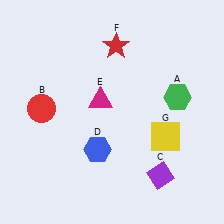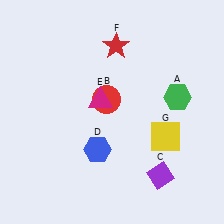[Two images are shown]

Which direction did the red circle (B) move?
The red circle (B) moved right.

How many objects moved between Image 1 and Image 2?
1 object moved between the two images.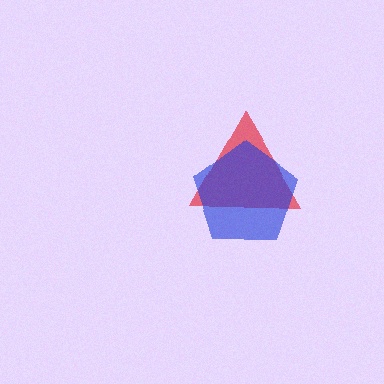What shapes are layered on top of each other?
The layered shapes are: a red triangle, a blue pentagon.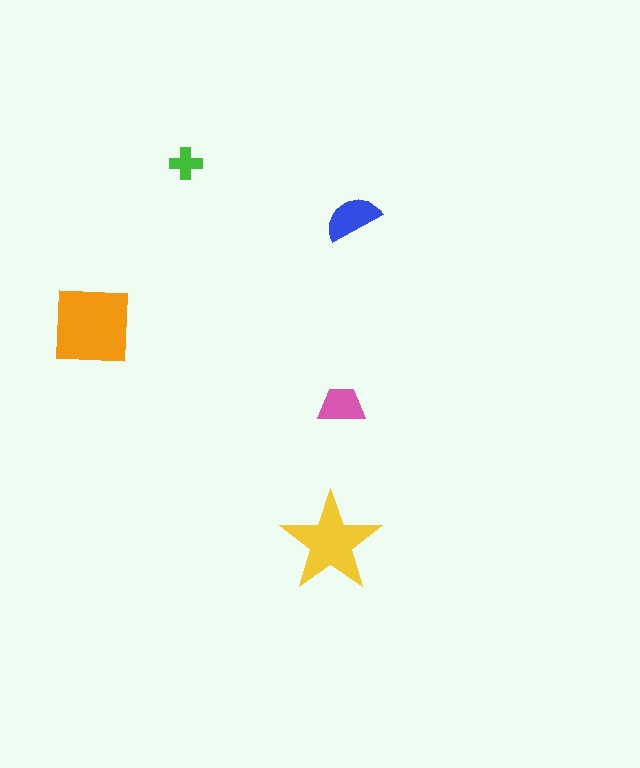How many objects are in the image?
There are 5 objects in the image.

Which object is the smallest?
The green cross.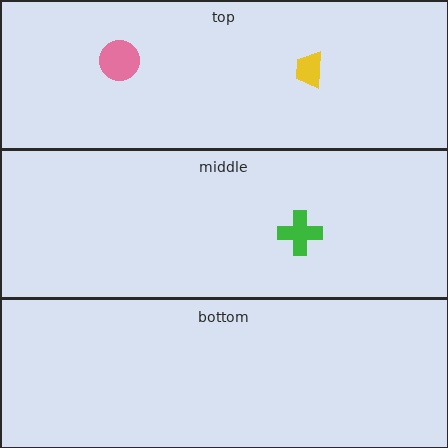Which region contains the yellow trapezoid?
The top region.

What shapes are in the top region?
The pink circle, the yellow trapezoid.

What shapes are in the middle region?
The green cross.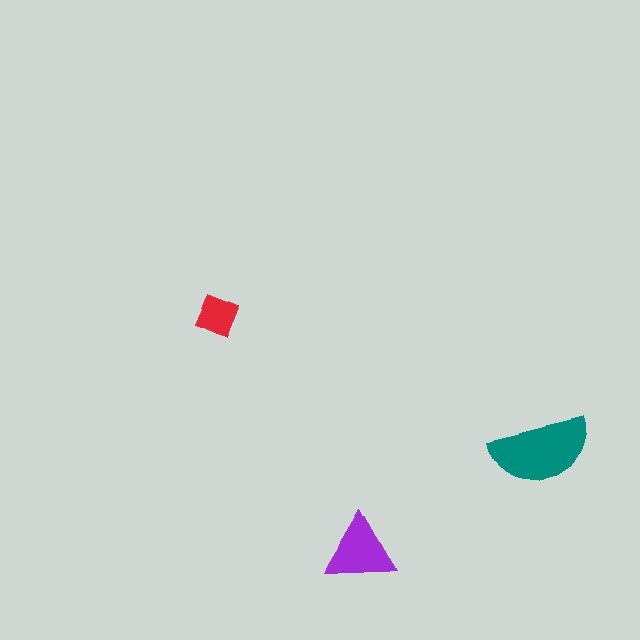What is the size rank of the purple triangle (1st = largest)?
2nd.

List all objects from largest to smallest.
The teal semicircle, the purple triangle, the red square.